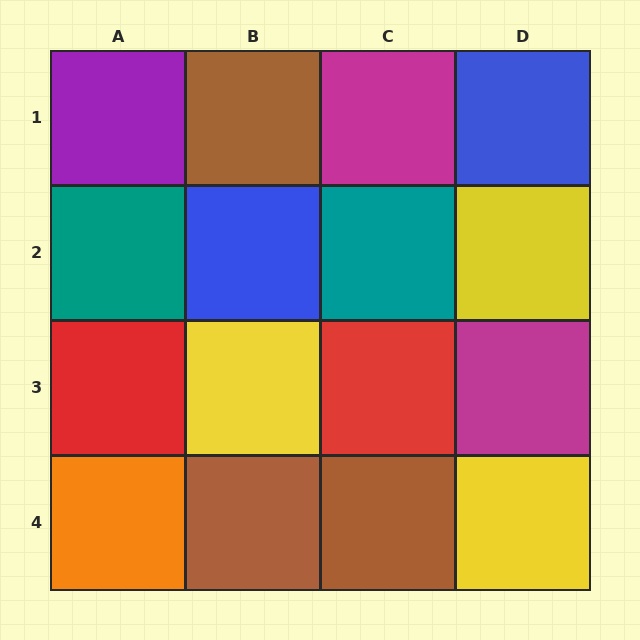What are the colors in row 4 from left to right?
Orange, brown, brown, yellow.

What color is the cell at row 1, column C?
Magenta.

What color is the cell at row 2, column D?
Yellow.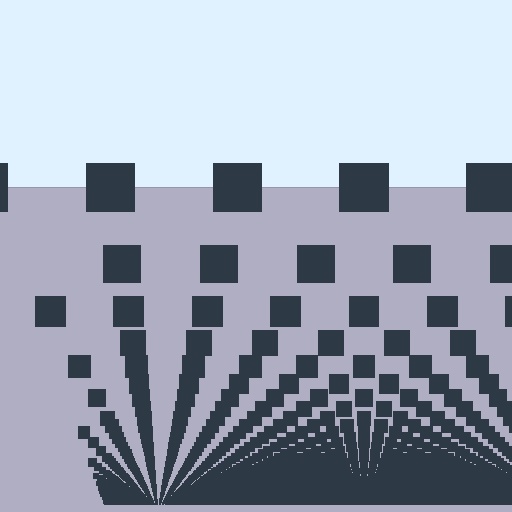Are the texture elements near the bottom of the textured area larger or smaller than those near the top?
Smaller. The gradient is inverted — elements near the bottom are smaller and denser.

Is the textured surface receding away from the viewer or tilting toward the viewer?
The surface appears to tilt toward the viewer. Texture elements get larger and sparser toward the top.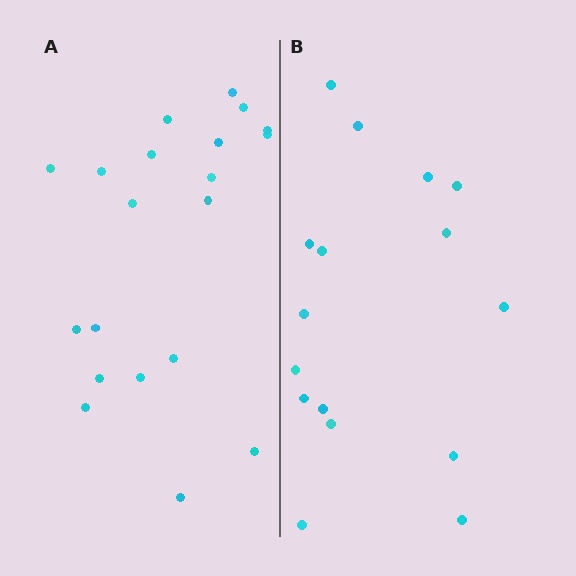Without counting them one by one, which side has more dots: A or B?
Region A (the left region) has more dots.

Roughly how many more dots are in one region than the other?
Region A has about 4 more dots than region B.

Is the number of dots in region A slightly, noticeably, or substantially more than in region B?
Region A has noticeably more, but not dramatically so. The ratio is roughly 1.2 to 1.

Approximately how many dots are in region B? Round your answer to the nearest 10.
About 20 dots. (The exact count is 16, which rounds to 20.)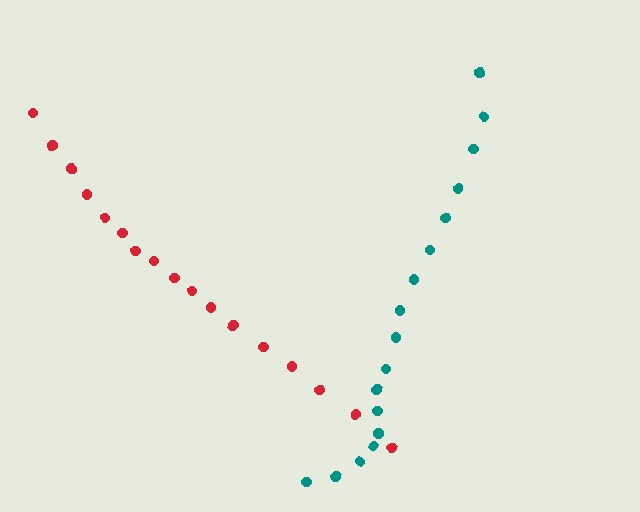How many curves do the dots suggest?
There are 2 distinct paths.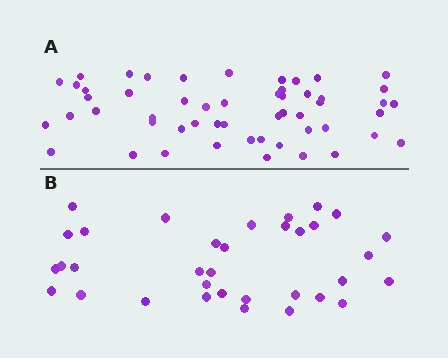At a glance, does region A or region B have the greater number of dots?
Region A (the top region) has more dots.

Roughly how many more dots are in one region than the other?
Region A has approximately 20 more dots than region B.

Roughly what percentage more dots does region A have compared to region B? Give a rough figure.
About 55% more.